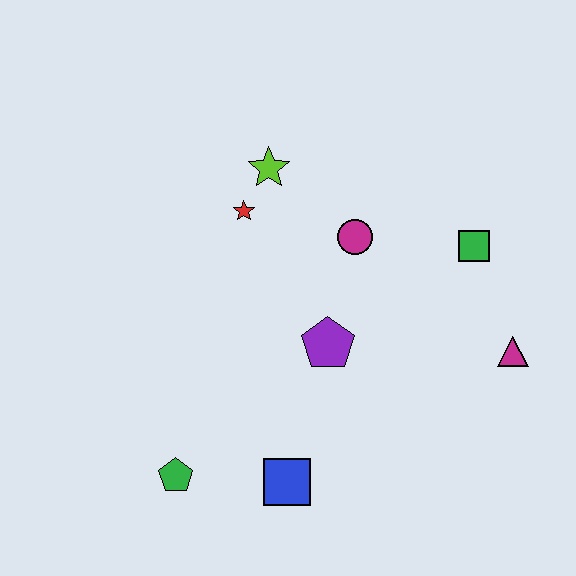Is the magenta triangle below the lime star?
Yes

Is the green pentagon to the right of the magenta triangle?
No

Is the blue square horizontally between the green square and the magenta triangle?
No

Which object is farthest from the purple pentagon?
The green pentagon is farthest from the purple pentagon.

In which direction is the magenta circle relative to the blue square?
The magenta circle is above the blue square.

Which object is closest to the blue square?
The green pentagon is closest to the blue square.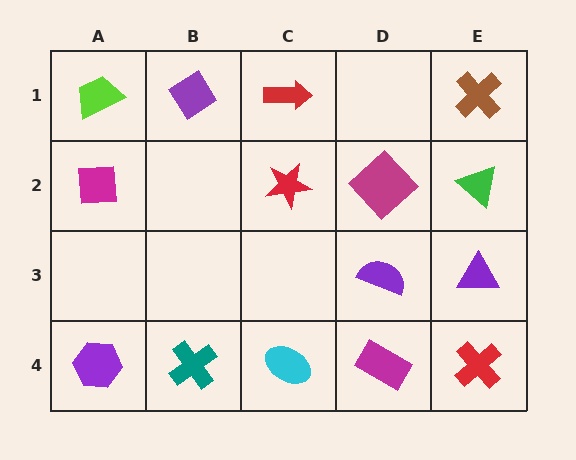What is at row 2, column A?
A magenta square.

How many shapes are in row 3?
2 shapes.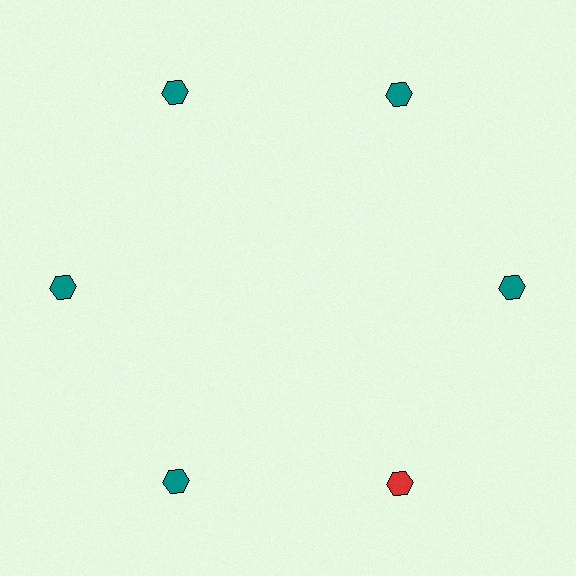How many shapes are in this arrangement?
There are 6 shapes arranged in a ring pattern.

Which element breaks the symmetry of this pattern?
The red hexagon at roughly the 5 o'clock position breaks the symmetry. All other shapes are teal hexagons.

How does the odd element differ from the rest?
It has a different color: red instead of teal.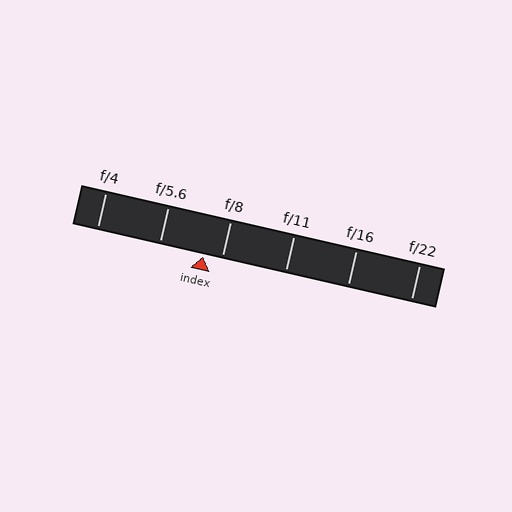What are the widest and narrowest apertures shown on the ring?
The widest aperture shown is f/4 and the narrowest is f/22.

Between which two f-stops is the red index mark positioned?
The index mark is between f/5.6 and f/8.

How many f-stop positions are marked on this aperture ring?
There are 6 f-stop positions marked.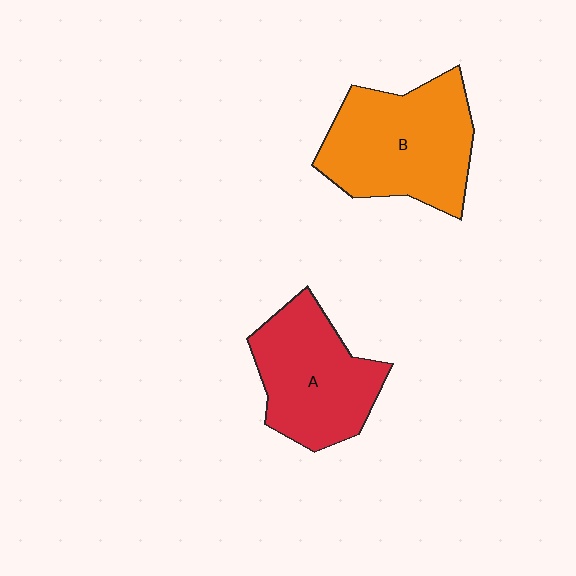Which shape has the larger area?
Shape B (orange).